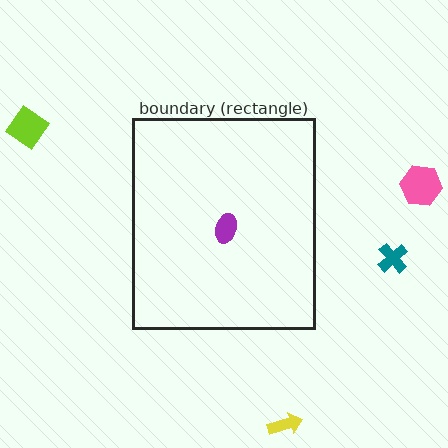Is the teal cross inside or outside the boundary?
Outside.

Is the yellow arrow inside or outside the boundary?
Outside.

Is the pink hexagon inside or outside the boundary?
Outside.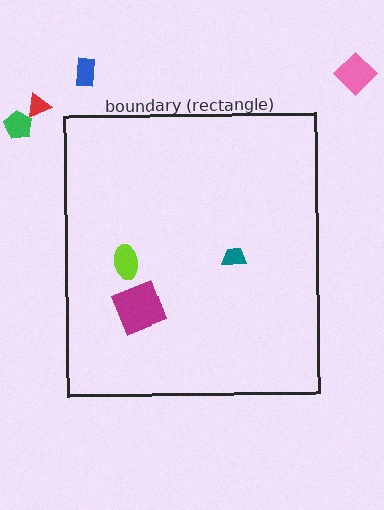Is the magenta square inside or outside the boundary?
Inside.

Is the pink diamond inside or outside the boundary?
Outside.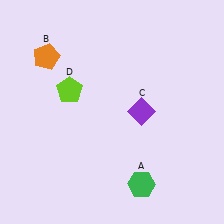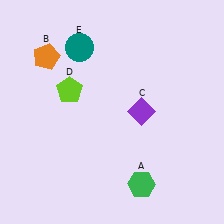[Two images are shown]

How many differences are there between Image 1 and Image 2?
There is 1 difference between the two images.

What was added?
A teal circle (E) was added in Image 2.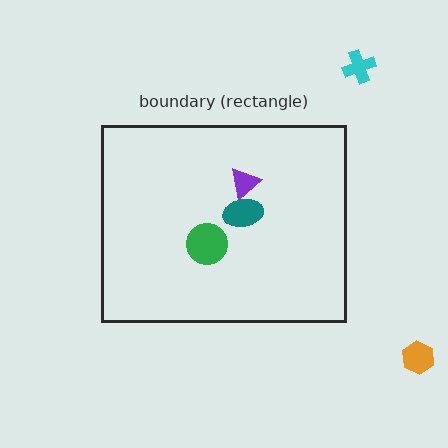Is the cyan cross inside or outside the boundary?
Outside.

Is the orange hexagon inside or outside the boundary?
Outside.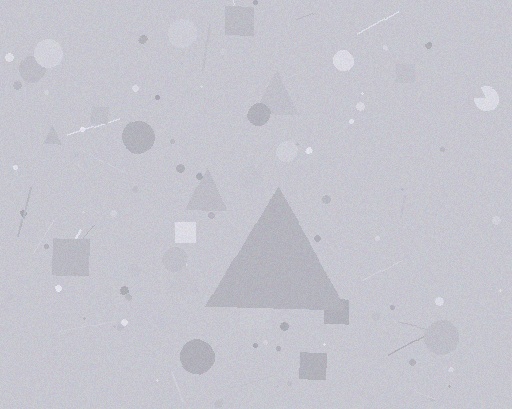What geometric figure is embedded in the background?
A triangle is embedded in the background.